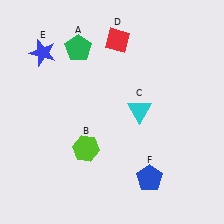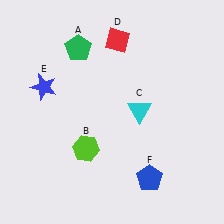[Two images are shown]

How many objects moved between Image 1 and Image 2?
1 object moved between the two images.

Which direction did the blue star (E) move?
The blue star (E) moved down.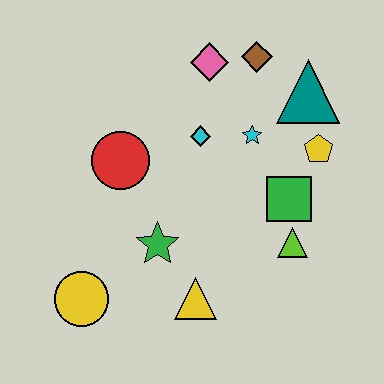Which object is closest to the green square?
The lime triangle is closest to the green square.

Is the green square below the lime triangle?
No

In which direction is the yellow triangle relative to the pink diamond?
The yellow triangle is below the pink diamond.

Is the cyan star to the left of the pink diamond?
No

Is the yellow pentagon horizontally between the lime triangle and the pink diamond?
No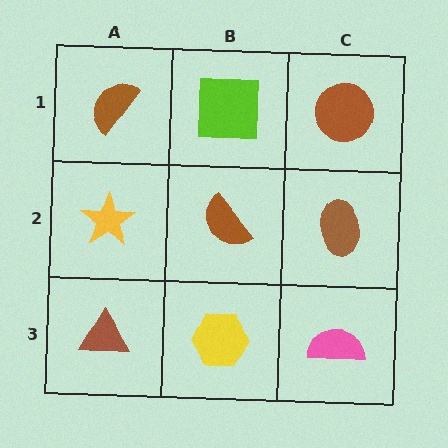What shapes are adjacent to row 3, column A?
A yellow star (row 2, column A), a yellow hexagon (row 3, column B).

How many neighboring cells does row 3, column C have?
2.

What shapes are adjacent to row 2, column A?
A brown semicircle (row 1, column A), a brown triangle (row 3, column A), a brown semicircle (row 2, column B).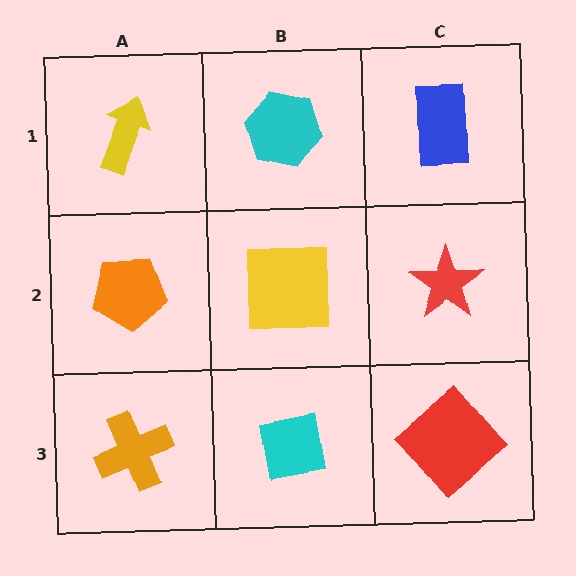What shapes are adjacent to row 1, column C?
A red star (row 2, column C), a cyan hexagon (row 1, column B).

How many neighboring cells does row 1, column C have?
2.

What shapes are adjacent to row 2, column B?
A cyan hexagon (row 1, column B), a cyan square (row 3, column B), an orange pentagon (row 2, column A), a red star (row 2, column C).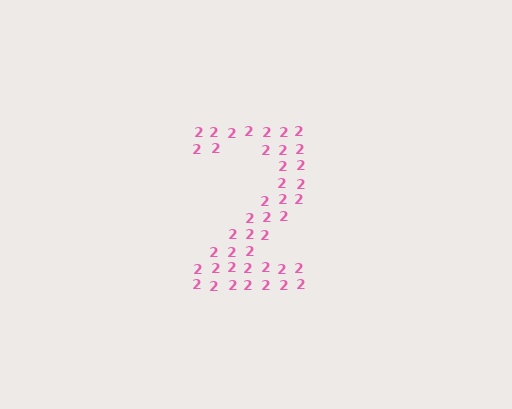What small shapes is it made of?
It is made of small digit 2's.